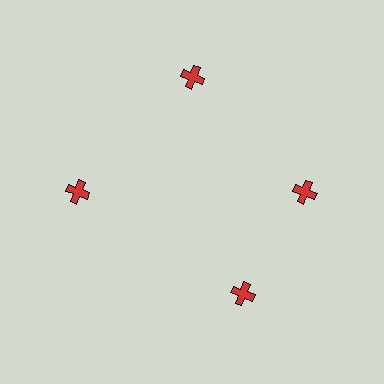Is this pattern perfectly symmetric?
No. The 4 red crosses are arranged in a ring, but one element near the 6 o'clock position is rotated out of alignment along the ring, breaking the 4-fold rotational symmetry.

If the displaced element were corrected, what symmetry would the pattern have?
It would have 4-fold rotational symmetry — the pattern would map onto itself every 90 degrees.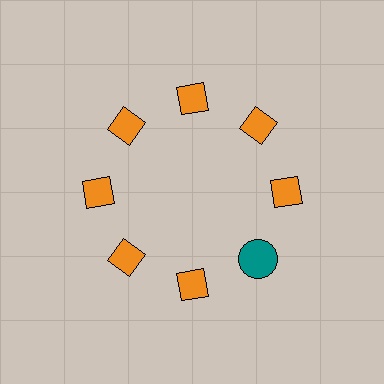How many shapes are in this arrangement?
There are 8 shapes arranged in a ring pattern.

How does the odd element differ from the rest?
It differs in both color (teal instead of orange) and shape (circle instead of diamond).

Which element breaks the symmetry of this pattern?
The teal circle at roughly the 4 o'clock position breaks the symmetry. All other shapes are orange diamonds.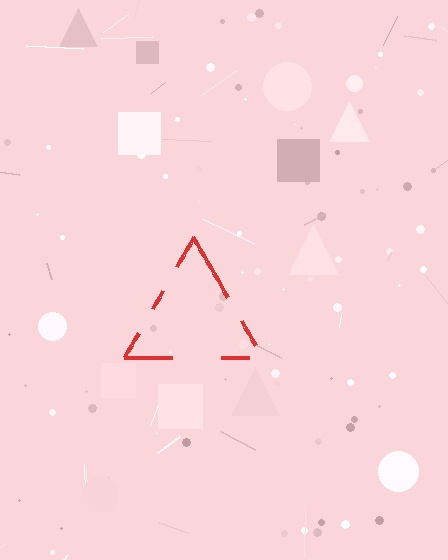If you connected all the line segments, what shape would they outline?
They would outline a triangle.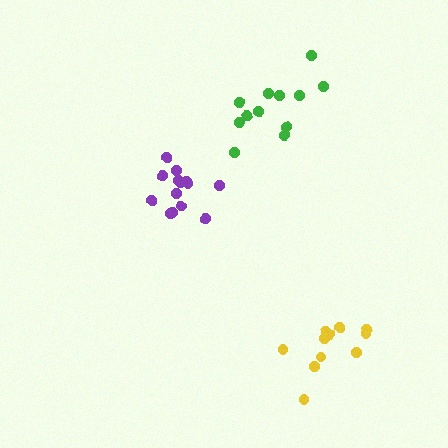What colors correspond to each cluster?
The clusters are colored: green, purple, yellow.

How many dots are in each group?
Group 1: 12 dots, Group 2: 14 dots, Group 3: 11 dots (37 total).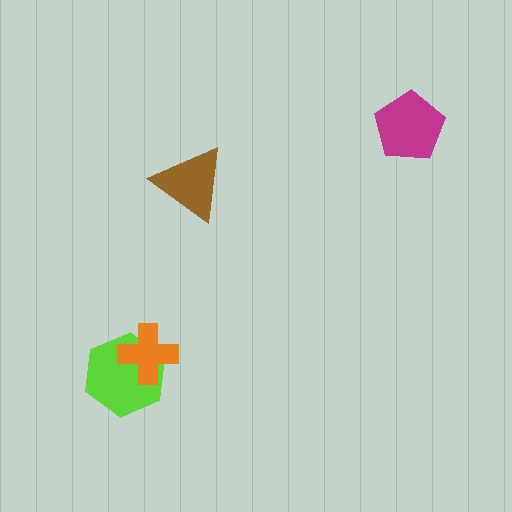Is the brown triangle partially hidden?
No, no other shape covers it.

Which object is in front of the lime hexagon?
The orange cross is in front of the lime hexagon.